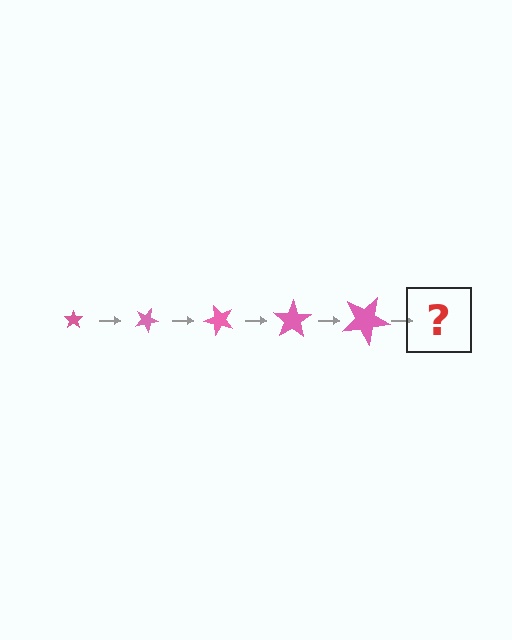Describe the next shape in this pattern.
It should be a star, larger than the previous one and rotated 125 degrees from the start.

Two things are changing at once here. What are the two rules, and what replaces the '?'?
The two rules are that the star grows larger each step and it rotates 25 degrees each step. The '?' should be a star, larger than the previous one and rotated 125 degrees from the start.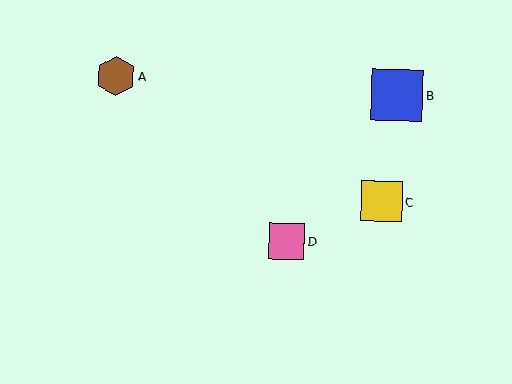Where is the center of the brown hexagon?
The center of the brown hexagon is at (116, 76).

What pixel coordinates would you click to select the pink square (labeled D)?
Click at (286, 241) to select the pink square D.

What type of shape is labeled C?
Shape C is a yellow square.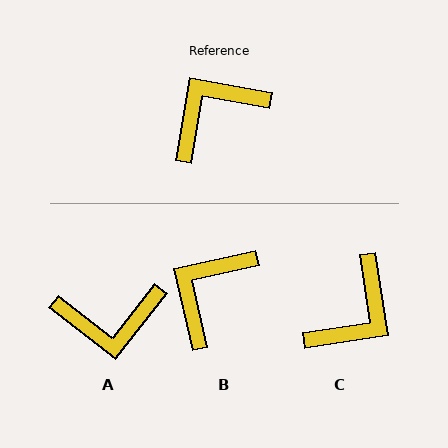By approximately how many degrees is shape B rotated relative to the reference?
Approximately 22 degrees counter-clockwise.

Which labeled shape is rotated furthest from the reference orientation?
C, about 161 degrees away.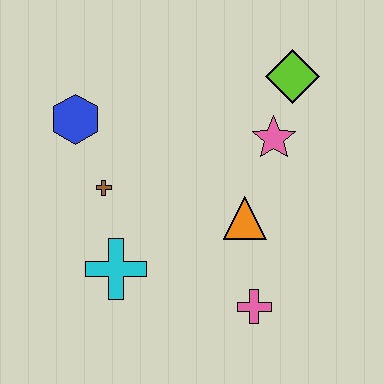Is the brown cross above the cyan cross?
Yes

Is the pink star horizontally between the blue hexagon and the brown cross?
No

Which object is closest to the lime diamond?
The pink star is closest to the lime diamond.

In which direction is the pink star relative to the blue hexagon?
The pink star is to the right of the blue hexagon.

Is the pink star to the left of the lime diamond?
Yes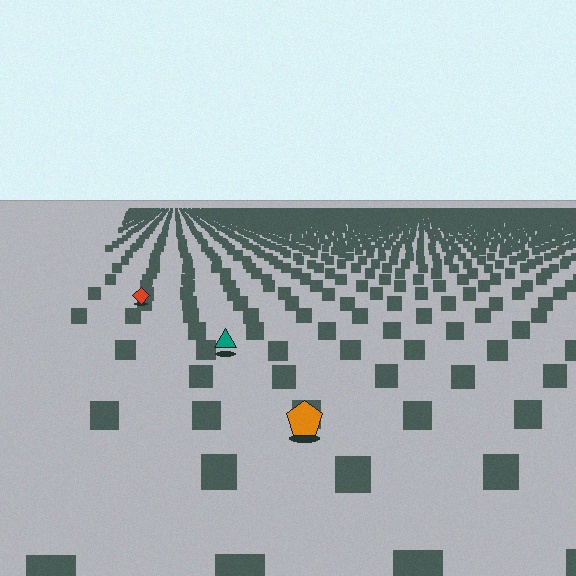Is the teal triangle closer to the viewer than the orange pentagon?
No. The orange pentagon is closer — you can tell from the texture gradient: the ground texture is coarser near it.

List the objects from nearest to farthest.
From nearest to farthest: the orange pentagon, the teal triangle, the red diamond.